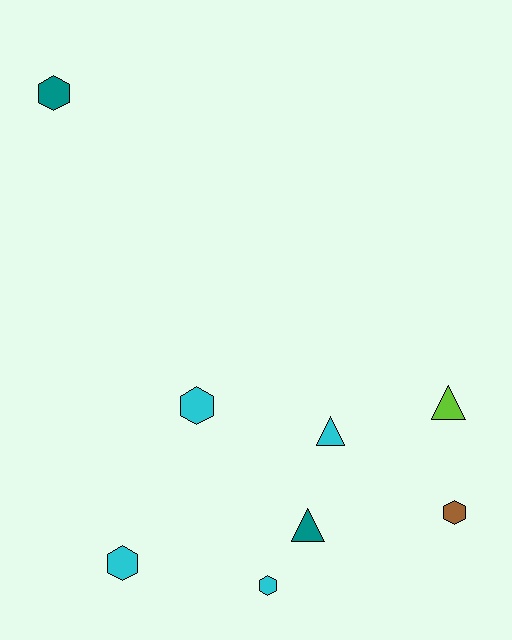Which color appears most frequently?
Cyan, with 4 objects.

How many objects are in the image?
There are 8 objects.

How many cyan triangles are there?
There is 1 cyan triangle.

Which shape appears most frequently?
Hexagon, with 5 objects.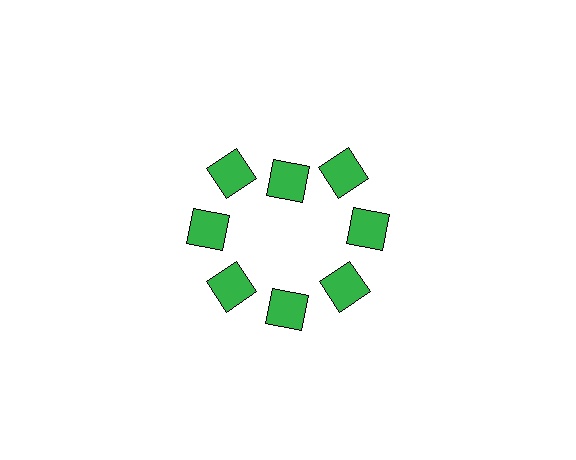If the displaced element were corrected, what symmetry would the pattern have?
It would have 8-fold rotational symmetry — the pattern would map onto itself every 45 degrees.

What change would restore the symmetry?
The symmetry would be restored by moving it outward, back onto the ring so that all 8 squares sit at equal angles and equal distance from the center.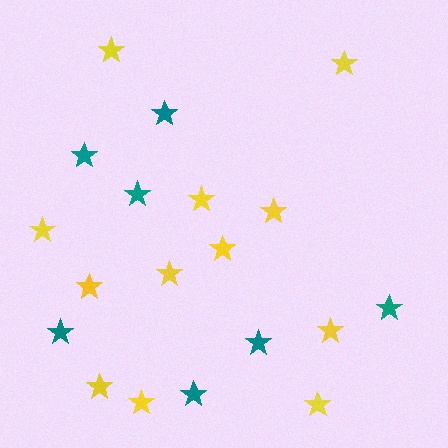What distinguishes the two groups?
There are 2 groups: one group of teal stars (7) and one group of yellow stars (12).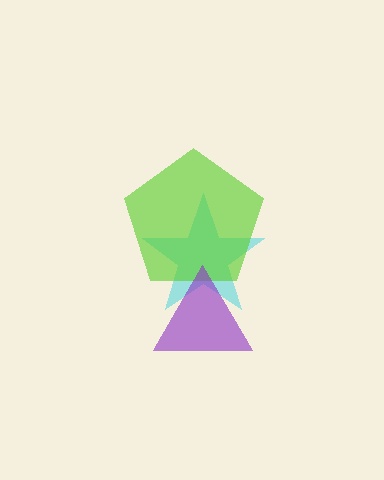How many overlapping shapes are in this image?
There are 3 overlapping shapes in the image.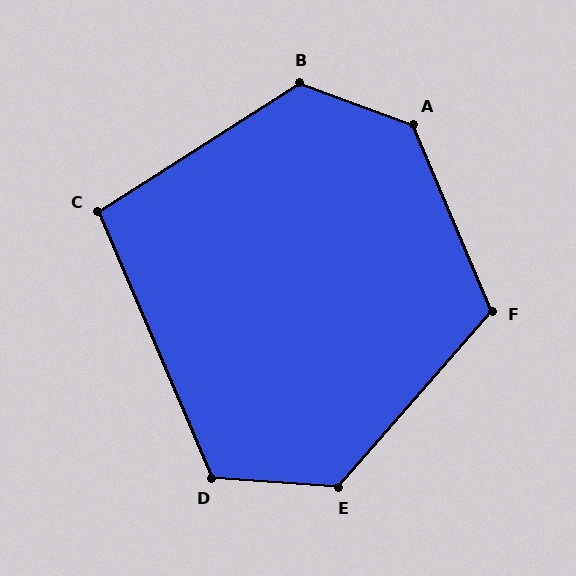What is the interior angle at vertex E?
Approximately 127 degrees (obtuse).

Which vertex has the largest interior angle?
A, at approximately 133 degrees.